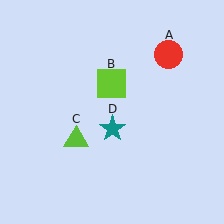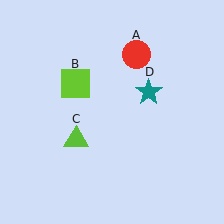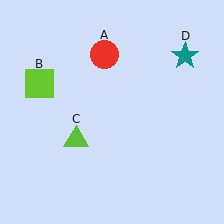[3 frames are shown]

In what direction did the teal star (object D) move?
The teal star (object D) moved up and to the right.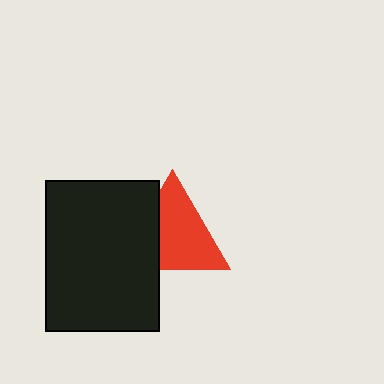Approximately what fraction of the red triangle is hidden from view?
Roughly 30% of the red triangle is hidden behind the black rectangle.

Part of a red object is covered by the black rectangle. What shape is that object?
It is a triangle.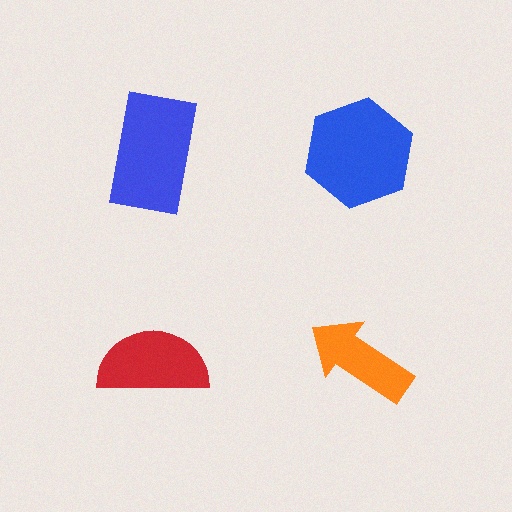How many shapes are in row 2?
2 shapes.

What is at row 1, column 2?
A blue hexagon.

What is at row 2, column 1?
A red semicircle.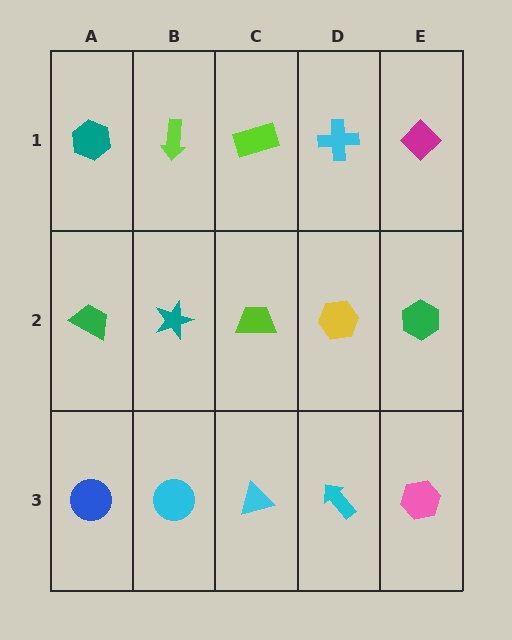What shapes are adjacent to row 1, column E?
A green hexagon (row 2, column E), a cyan cross (row 1, column D).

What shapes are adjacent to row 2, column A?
A teal hexagon (row 1, column A), a blue circle (row 3, column A), a teal star (row 2, column B).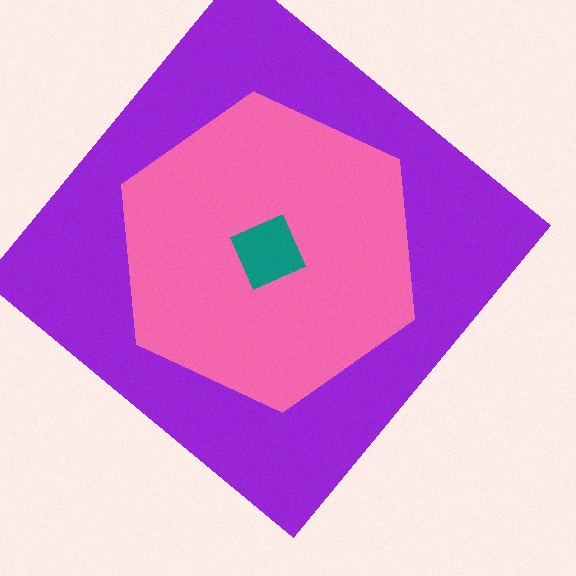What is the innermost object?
The teal diamond.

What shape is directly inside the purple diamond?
The pink hexagon.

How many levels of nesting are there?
3.